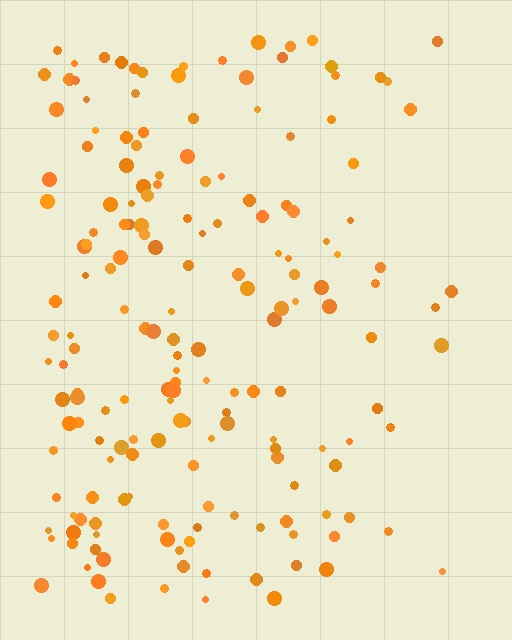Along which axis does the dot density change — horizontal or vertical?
Horizontal.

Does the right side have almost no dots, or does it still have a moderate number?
Still a moderate number, just noticeably fewer than the left.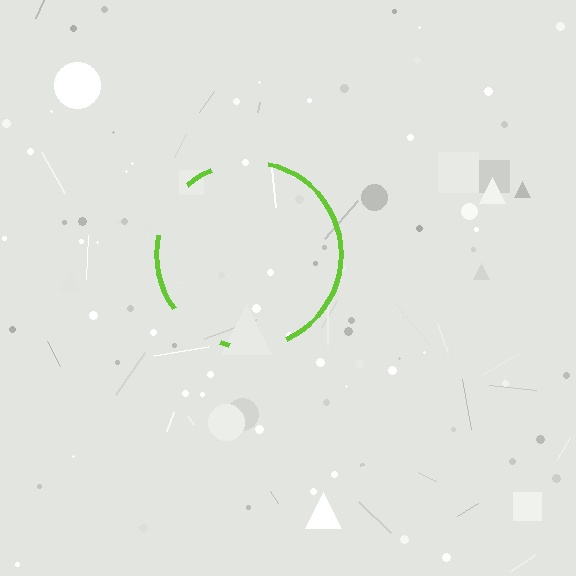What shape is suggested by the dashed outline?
The dashed outline suggests a circle.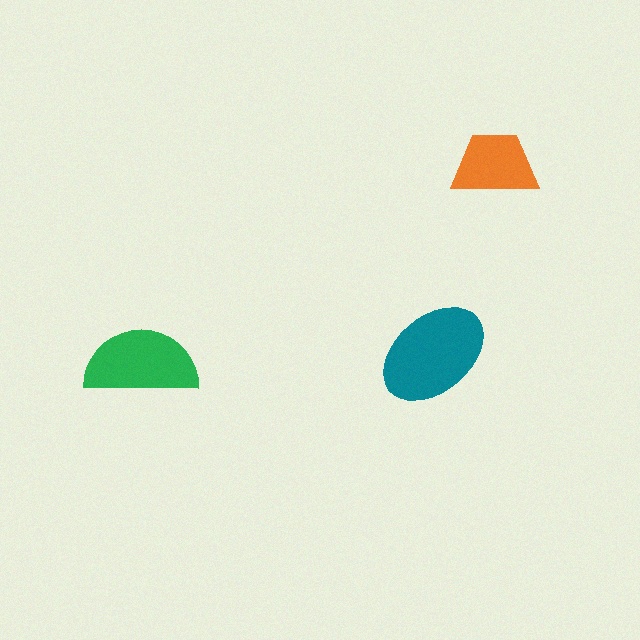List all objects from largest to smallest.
The teal ellipse, the green semicircle, the orange trapezoid.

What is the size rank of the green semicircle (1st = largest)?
2nd.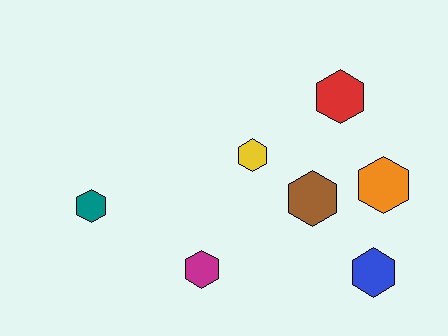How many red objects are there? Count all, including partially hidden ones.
There is 1 red object.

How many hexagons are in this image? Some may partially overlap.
There are 7 hexagons.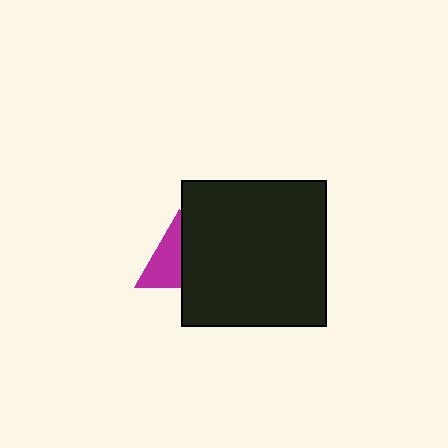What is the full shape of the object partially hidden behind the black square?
The partially hidden object is a magenta triangle.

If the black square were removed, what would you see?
You would see the complete magenta triangle.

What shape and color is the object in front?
The object in front is a black square.